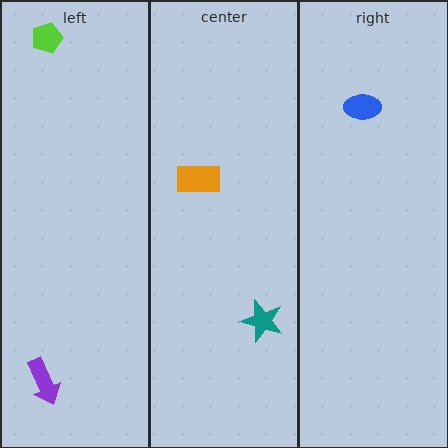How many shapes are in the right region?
1.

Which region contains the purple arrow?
The left region.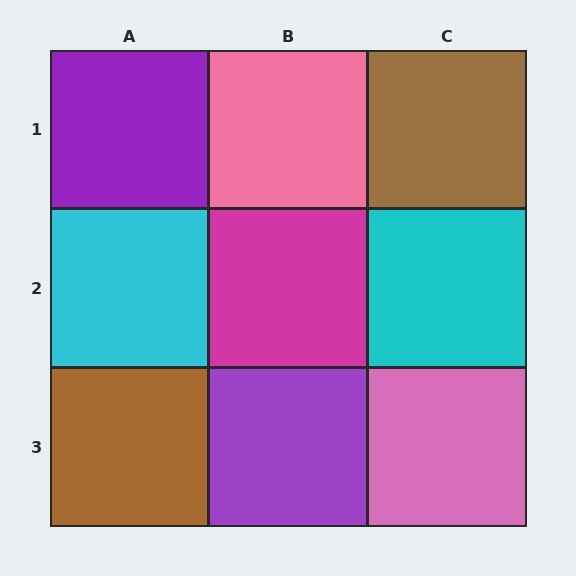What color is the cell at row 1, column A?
Purple.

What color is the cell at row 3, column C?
Pink.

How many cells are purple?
2 cells are purple.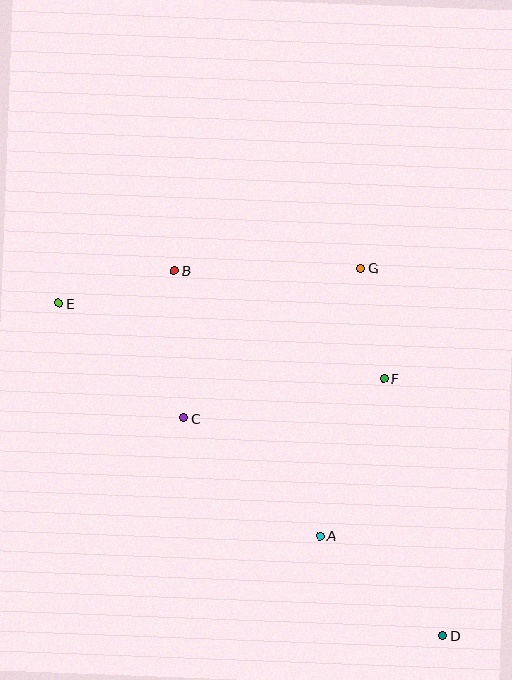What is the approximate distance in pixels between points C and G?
The distance between C and G is approximately 232 pixels.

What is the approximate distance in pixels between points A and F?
The distance between A and F is approximately 170 pixels.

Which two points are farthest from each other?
Points D and E are farthest from each other.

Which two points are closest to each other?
Points F and G are closest to each other.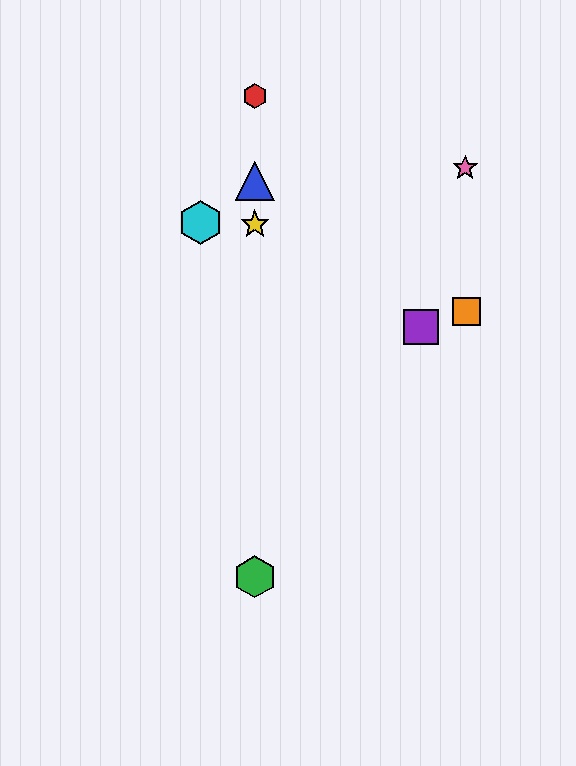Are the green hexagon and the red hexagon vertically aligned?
Yes, both are at x≈255.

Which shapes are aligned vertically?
The red hexagon, the blue triangle, the green hexagon, the yellow star are aligned vertically.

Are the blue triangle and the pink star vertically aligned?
No, the blue triangle is at x≈255 and the pink star is at x≈465.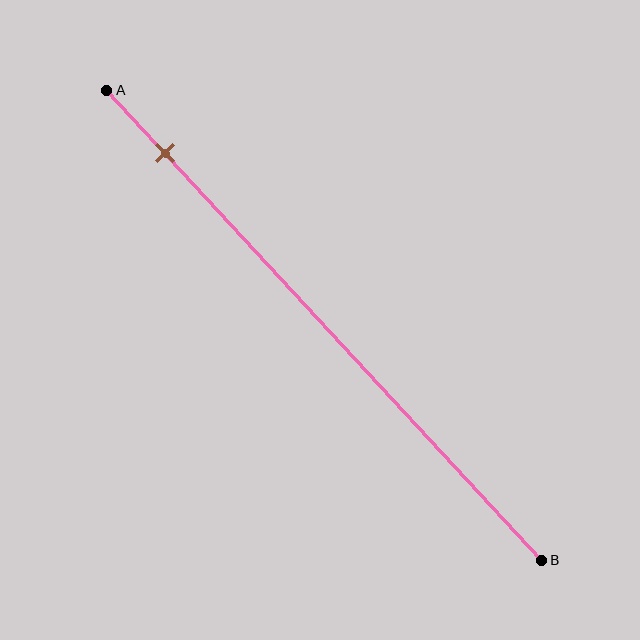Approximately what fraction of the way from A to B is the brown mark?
The brown mark is approximately 15% of the way from A to B.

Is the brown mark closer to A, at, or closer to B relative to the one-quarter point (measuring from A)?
The brown mark is closer to point A than the one-quarter point of segment AB.